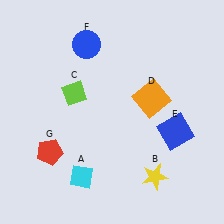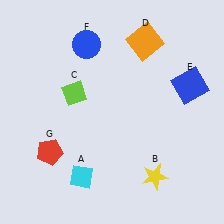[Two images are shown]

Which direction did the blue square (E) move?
The blue square (E) moved up.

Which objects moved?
The objects that moved are: the orange square (D), the blue square (E).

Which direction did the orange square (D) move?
The orange square (D) moved up.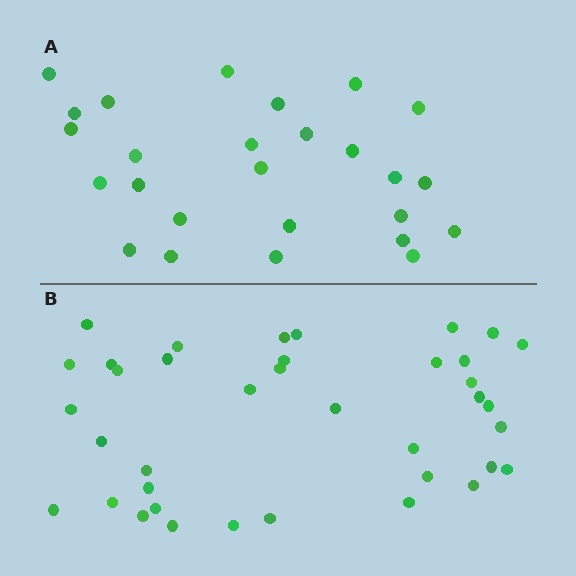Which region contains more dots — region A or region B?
Region B (the bottom region) has more dots.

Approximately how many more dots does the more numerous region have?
Region B has roughly 12 or so more dots than region A.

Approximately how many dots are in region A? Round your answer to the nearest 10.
About 30 dots. (The exact count is 26, which rounds to 30.)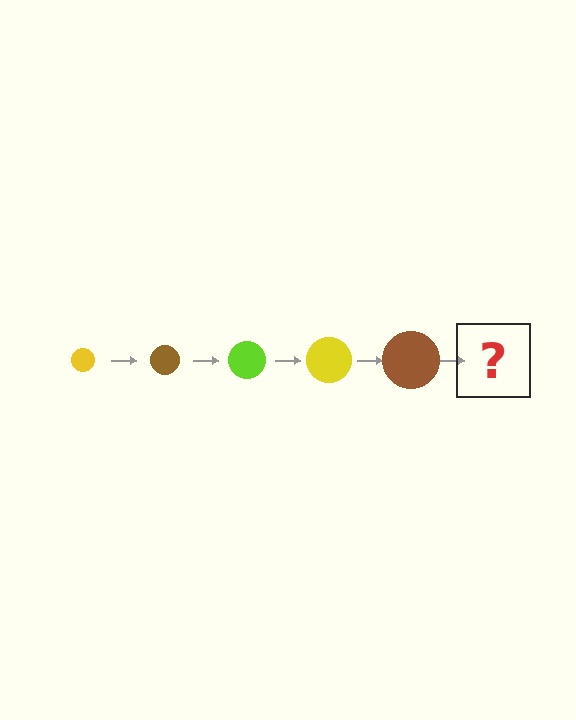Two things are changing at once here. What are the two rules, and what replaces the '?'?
The two rules are that the circle grows larger each step and the color cycles through yellow, brown, and lime. The '?' should be a lime circle, larger than the previous one.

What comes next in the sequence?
The next element should be a lime circle, larger than the previous one.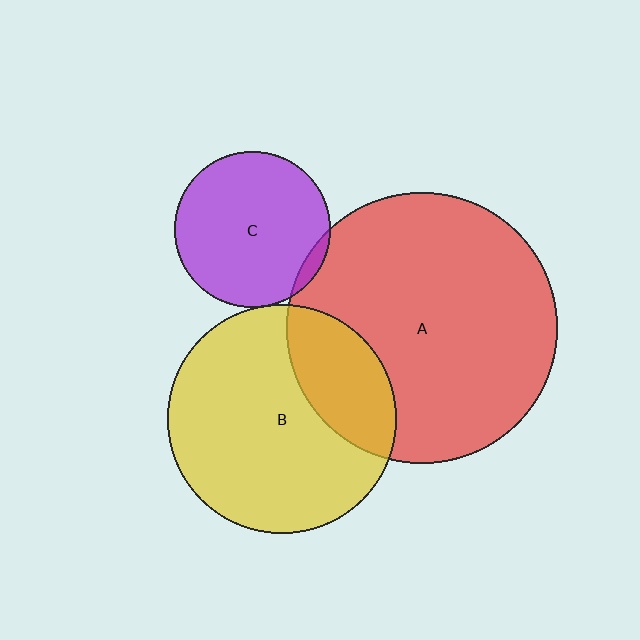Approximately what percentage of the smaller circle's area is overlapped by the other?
Approximately 5%.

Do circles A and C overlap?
Yes.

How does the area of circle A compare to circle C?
Approximately 3.0 times.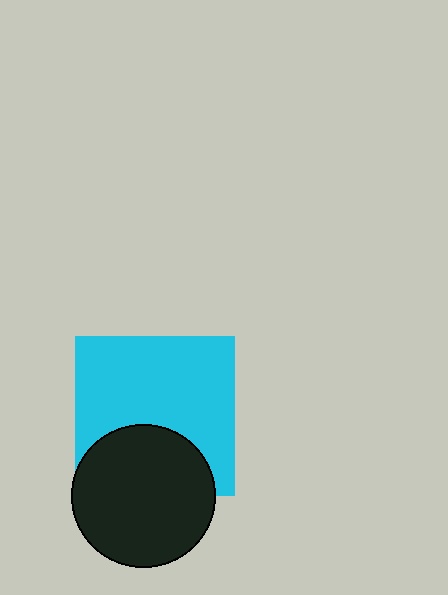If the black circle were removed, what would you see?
You would see the complete cyan square.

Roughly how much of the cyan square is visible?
Most of it is visible (roughly 69%).